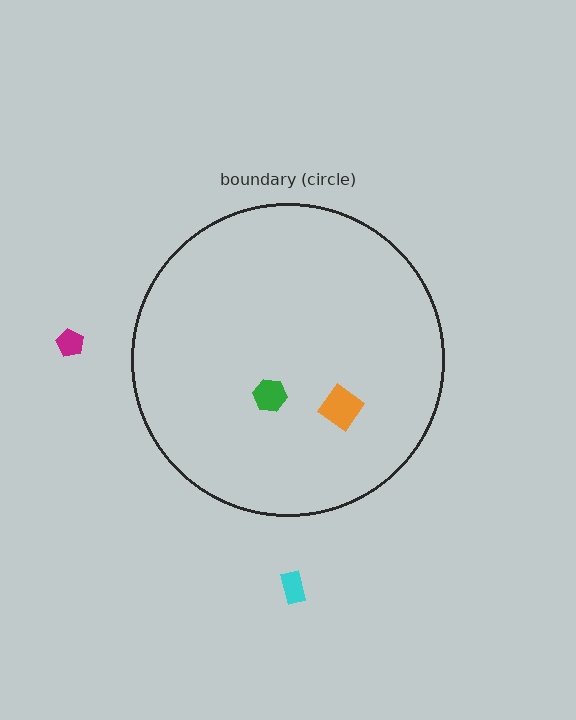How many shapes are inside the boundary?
2 inside, 2 outside.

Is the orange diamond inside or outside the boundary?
Inside.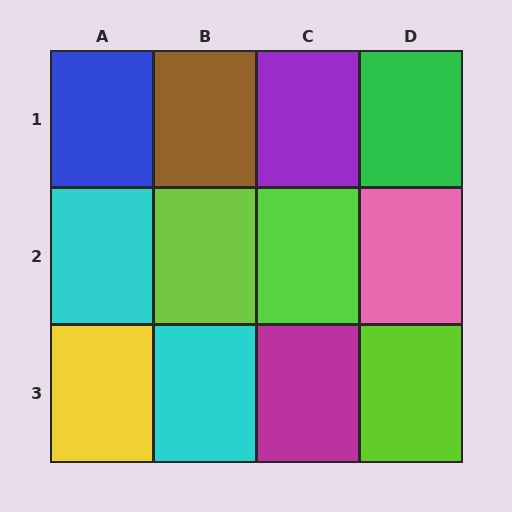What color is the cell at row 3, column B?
Cyan.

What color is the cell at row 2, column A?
Cyan.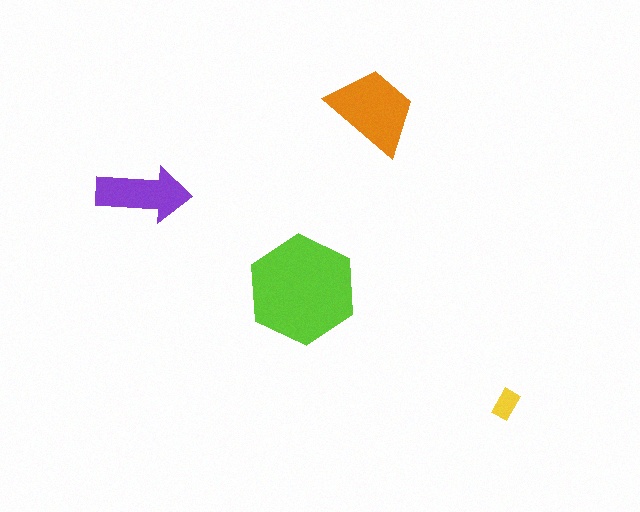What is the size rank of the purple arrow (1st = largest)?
3rd.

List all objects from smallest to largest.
The yellow rectangle, the purple arrow, the orange trapezoid, the lime hexagon.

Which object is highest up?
The orange trapezoid is topmost.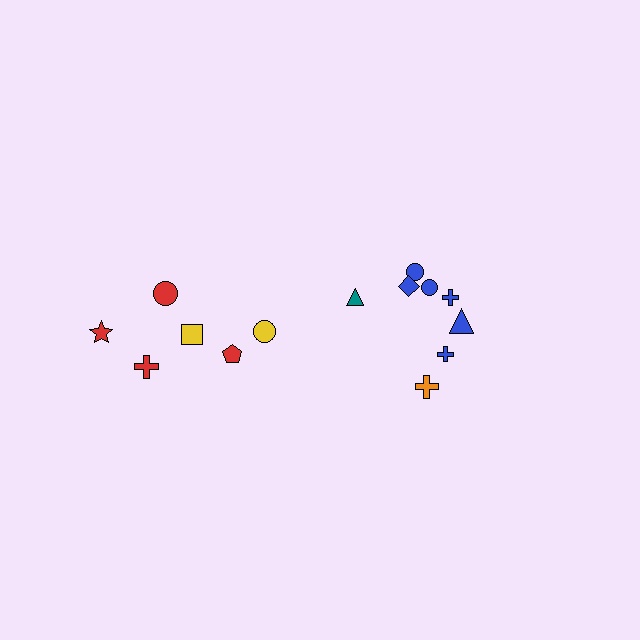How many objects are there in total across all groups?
There are 14 objects.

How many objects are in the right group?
There are 8 objects.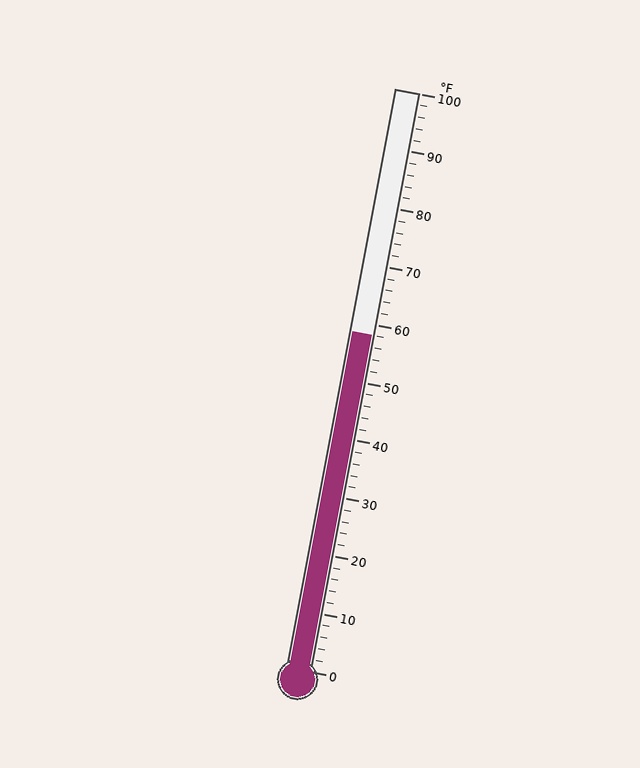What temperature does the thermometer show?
The thermometer shows approximately 58°F.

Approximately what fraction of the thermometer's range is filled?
The thermometer is filled to approximately 60% of its range.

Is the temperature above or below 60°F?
The temperature is below 60°F.